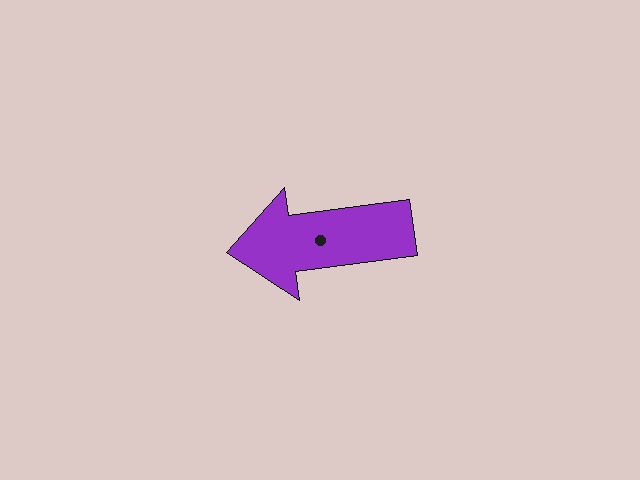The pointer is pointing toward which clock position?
Roughly 9 o'clock.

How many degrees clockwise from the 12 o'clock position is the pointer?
Approximately 262 degrees.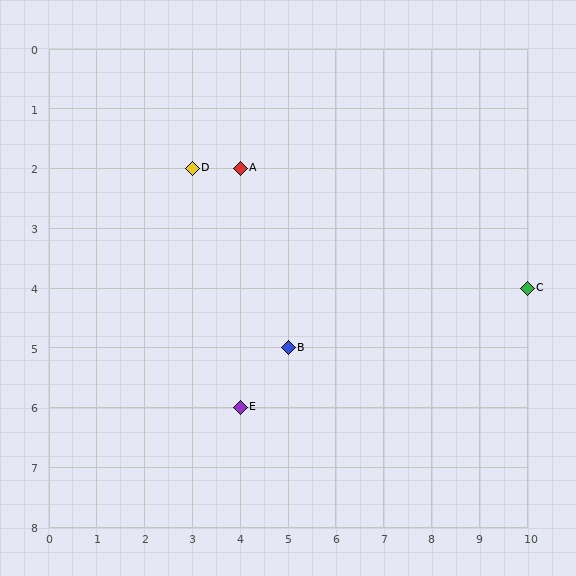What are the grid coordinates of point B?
Point B is at grid coordinates (5, 5).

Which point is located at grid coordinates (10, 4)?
Point C is at (10, 4).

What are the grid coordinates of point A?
Point A is at grid coordinates (4, 2).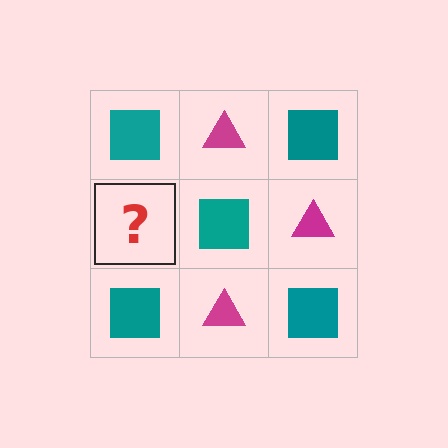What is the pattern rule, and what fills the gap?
The rule is that it alternates teal square and magenta triangle in a checkerboard pattern. The gap should be filled with a magenta triangle.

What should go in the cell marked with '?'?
The missing cell should contain a magenta triangle.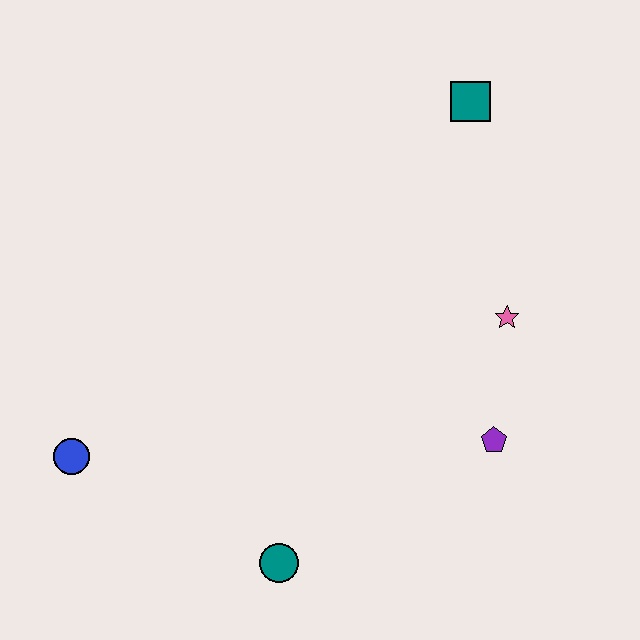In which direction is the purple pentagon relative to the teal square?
The purple pentagon is below the teal square.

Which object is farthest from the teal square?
The blue circle is farthest from the teal square.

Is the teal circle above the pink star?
No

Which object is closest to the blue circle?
The teal circle is closest to the blue circle.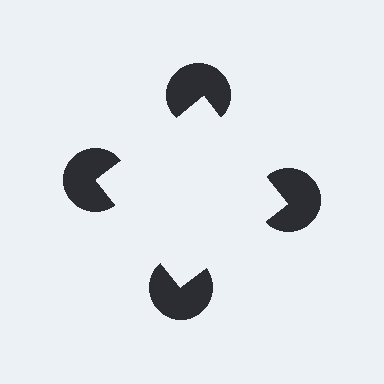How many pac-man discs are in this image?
There are 4 — one at each vertex of the illusory square.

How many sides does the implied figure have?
4 sides.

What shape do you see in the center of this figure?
An illusory square — its edges are inferred from the aligned wedge cuts in the pac-man discs, not physically drawn.